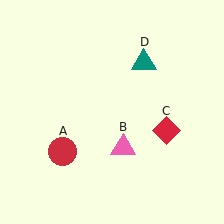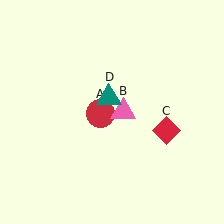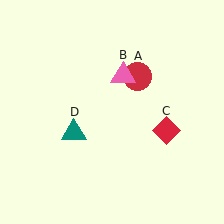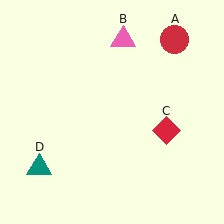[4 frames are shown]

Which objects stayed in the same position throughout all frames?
Red diamond (object C) remained stationary.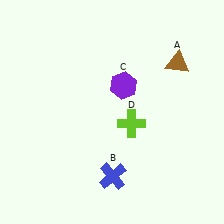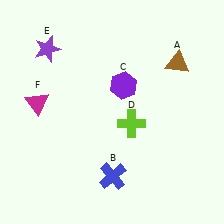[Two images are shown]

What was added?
A purple star (E), a magenta triangle (F) were added in Image 2.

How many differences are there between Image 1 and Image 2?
There are 2 differences between the two images.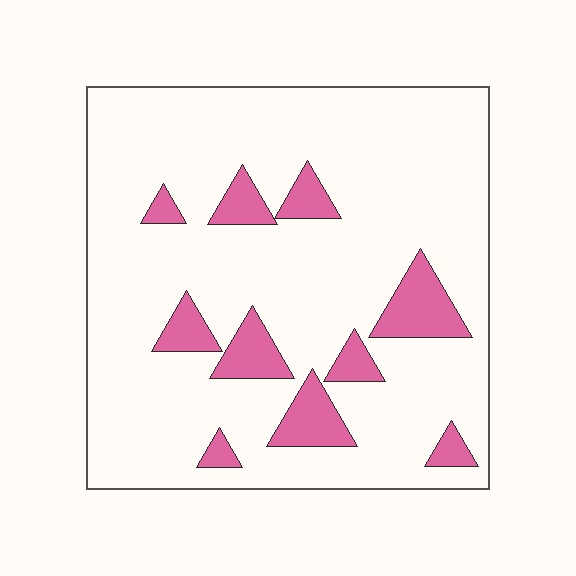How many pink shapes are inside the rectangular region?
10.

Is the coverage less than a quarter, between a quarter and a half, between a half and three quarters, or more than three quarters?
Less than a quarter.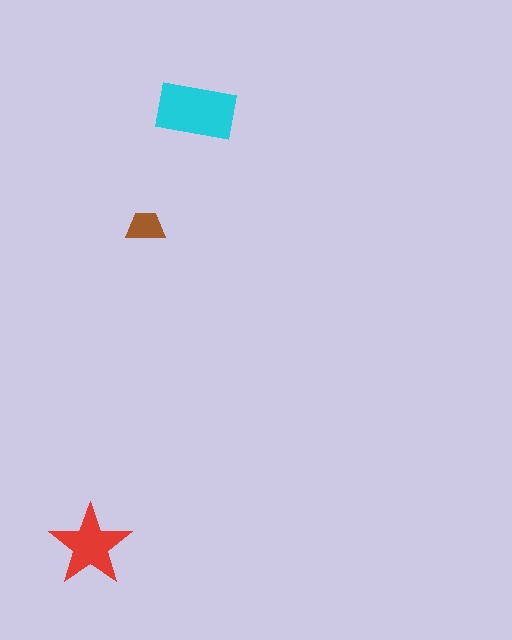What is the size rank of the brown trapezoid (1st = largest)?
3rd.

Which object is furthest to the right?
The cyan rectangle is rightmost.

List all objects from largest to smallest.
The cyan rectangle, the red star, the brown trapezoid.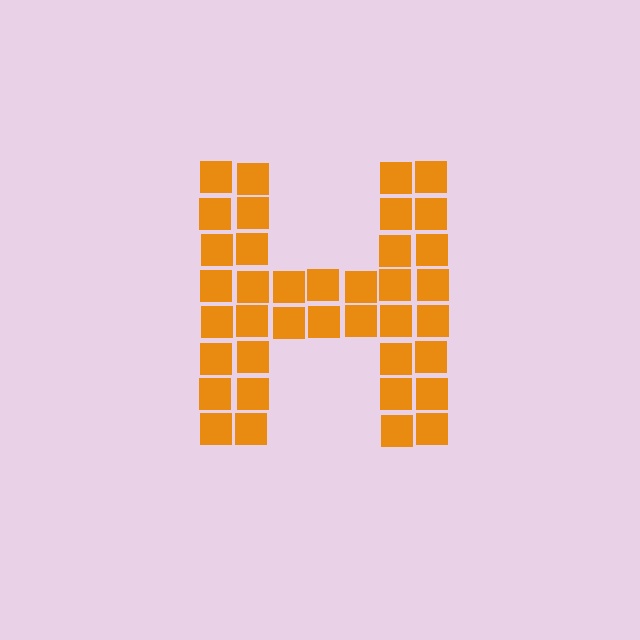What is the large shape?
The large shape is the letter H.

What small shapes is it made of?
It is made of small squares.